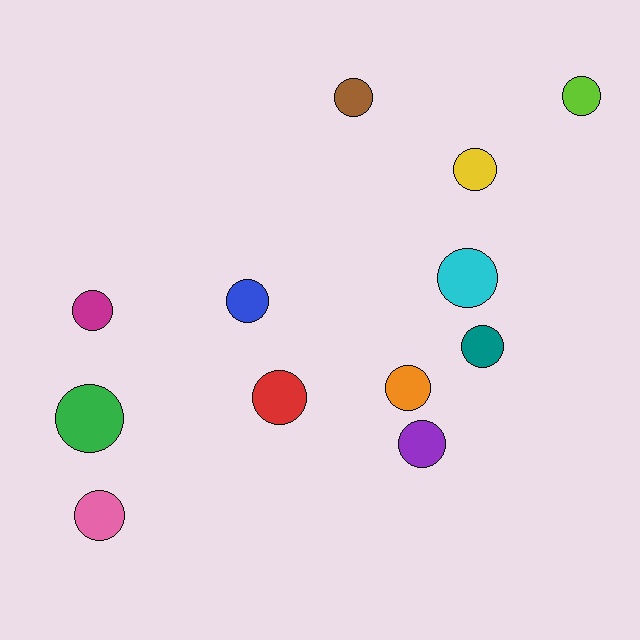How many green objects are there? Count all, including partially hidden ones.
There is 1 green object.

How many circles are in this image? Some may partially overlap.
There are 12 circles.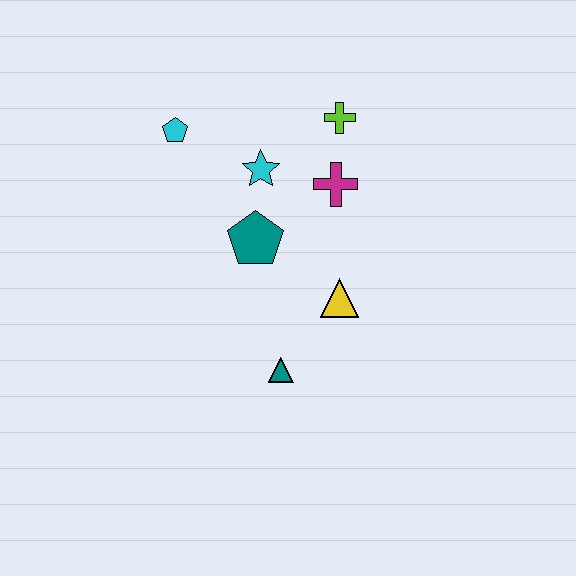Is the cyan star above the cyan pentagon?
No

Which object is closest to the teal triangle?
The yellow triangle is closest to the teal triangle.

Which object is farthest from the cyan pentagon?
The teal triangle is farthest from the cyan pentagon.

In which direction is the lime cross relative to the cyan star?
The lime cross is to the right of the cyan star.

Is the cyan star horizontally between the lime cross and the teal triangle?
No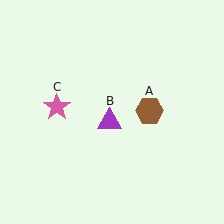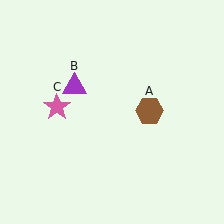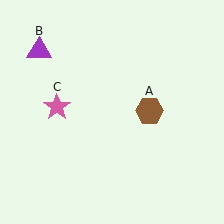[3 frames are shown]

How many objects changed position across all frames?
1 object changed position: purple triangle (object B).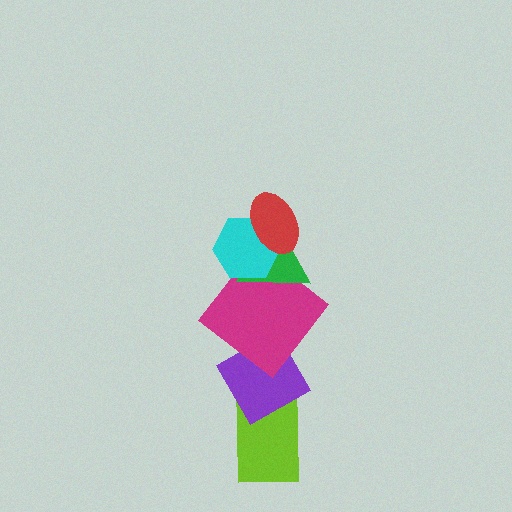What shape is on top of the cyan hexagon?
The red ellipse is on top of the cyan hexagon.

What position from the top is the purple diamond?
The purple diamond is 5th from the top.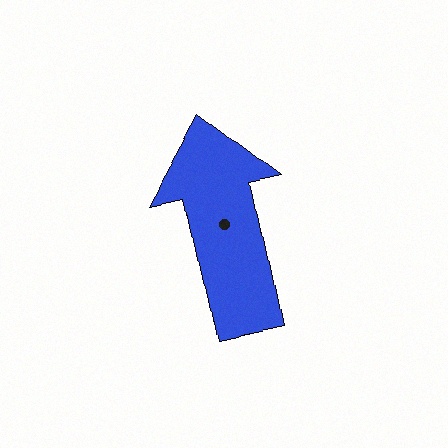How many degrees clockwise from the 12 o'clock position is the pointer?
Approximately 348 degrees.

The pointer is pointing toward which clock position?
Roughly 12 o'clock.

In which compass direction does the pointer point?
North.